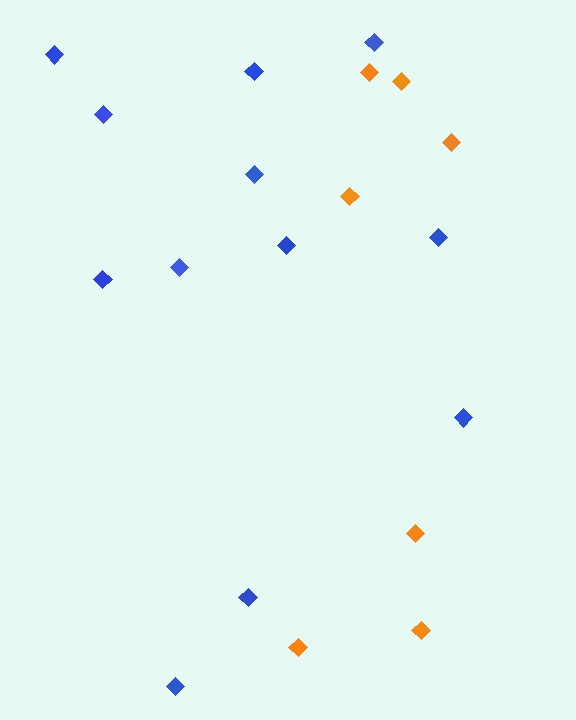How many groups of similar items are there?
There are 2 groups: one group of orange diamonds (7) and one group of blue diamonds (12).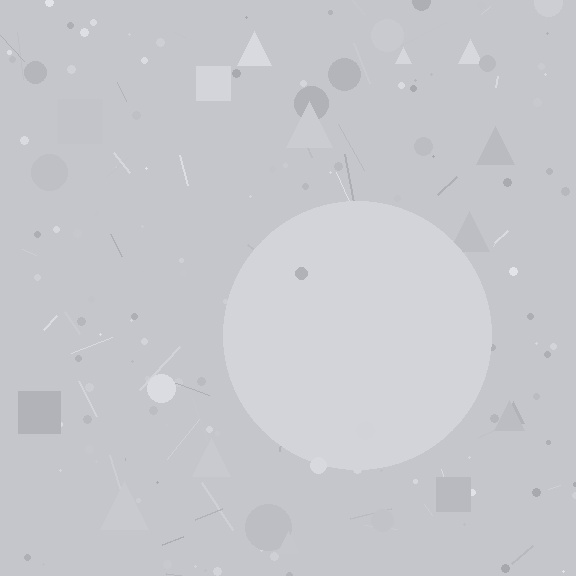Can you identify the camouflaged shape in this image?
The camouflaged shape is a circle.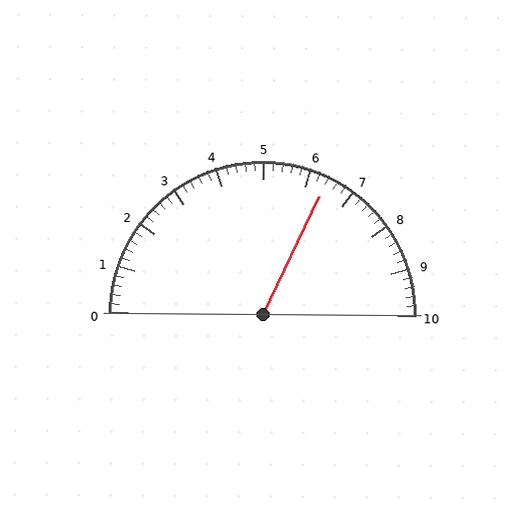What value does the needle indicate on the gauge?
The needle indicates approximately 6.4.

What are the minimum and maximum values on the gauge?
The gauge ranges from 0 to 10.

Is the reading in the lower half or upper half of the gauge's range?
The reading is in the upper half of the range (0 to 10).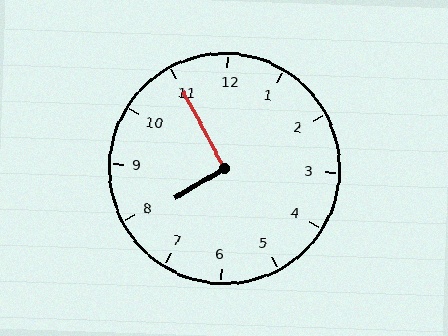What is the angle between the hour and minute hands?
Approximately 92 degrees.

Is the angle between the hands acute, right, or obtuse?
It is right.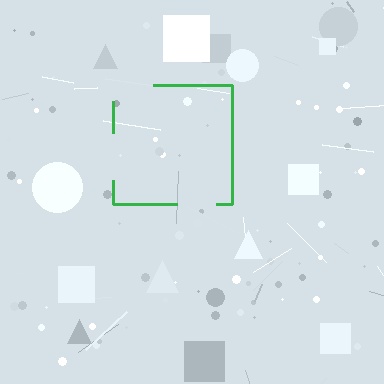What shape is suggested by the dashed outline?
The dashed outline suggests a square.